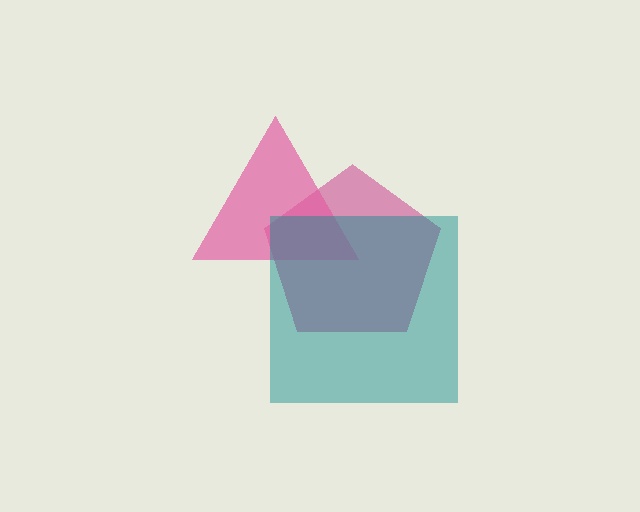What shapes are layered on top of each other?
The layered shapes are: a magenta pentagon, a pink triangle, a teal square.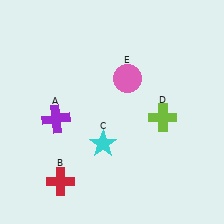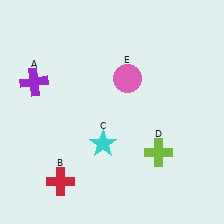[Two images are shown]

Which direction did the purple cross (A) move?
The purple cross (A) moved up.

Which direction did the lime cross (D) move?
The lime cross (D) moved down.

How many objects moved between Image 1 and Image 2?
2 objects moved between the two images.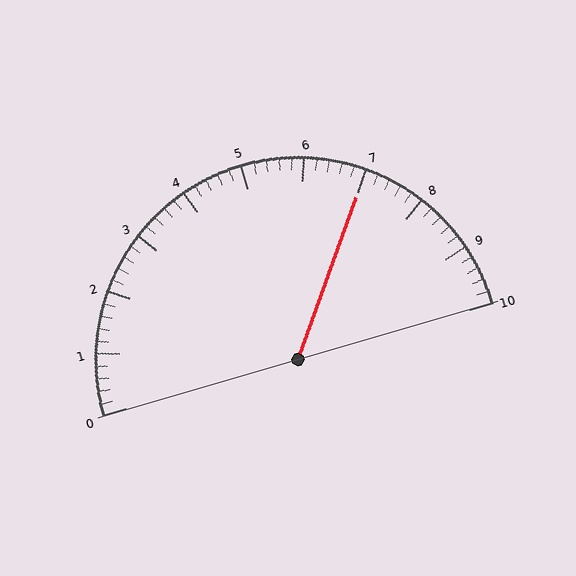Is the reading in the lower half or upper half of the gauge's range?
The reading is in the upper half of the range (0 to 10).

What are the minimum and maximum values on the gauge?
The gauge ranges from 0 to 10.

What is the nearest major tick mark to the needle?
The nearest major tick mark is 7.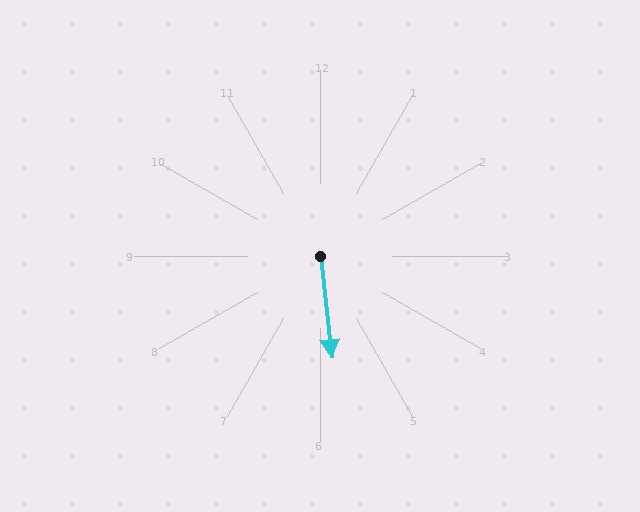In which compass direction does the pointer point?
South.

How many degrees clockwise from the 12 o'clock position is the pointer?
Approximately 173 degrees.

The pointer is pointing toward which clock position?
Roughly 6 o'clock.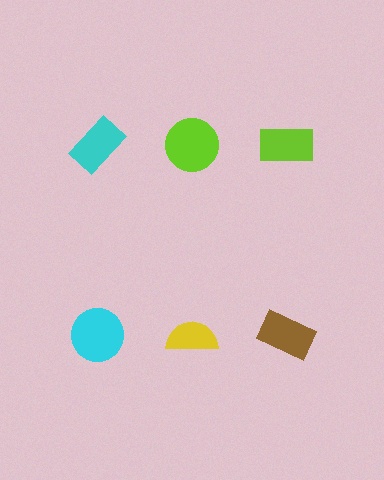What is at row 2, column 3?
A brown rectangle.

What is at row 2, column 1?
A cyan circle.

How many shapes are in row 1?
3 shapes.